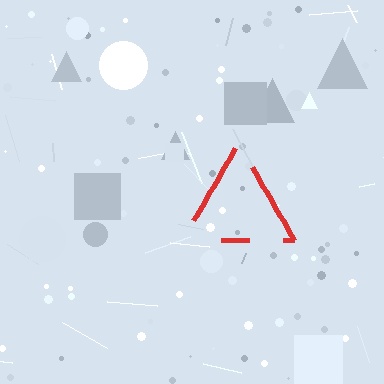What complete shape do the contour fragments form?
The contour fragments form a triangle.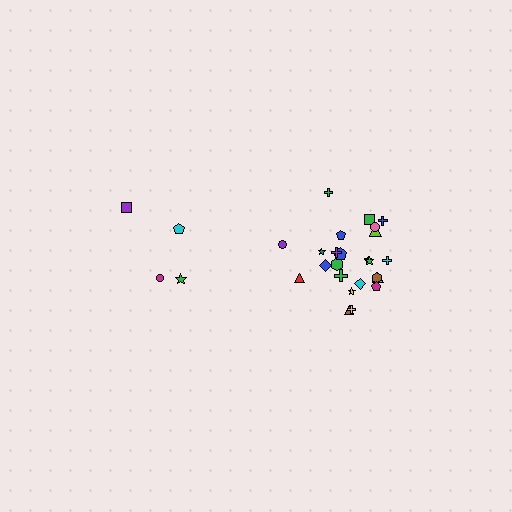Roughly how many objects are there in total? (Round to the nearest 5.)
Roughly 30 objects in total.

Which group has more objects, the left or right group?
The right group.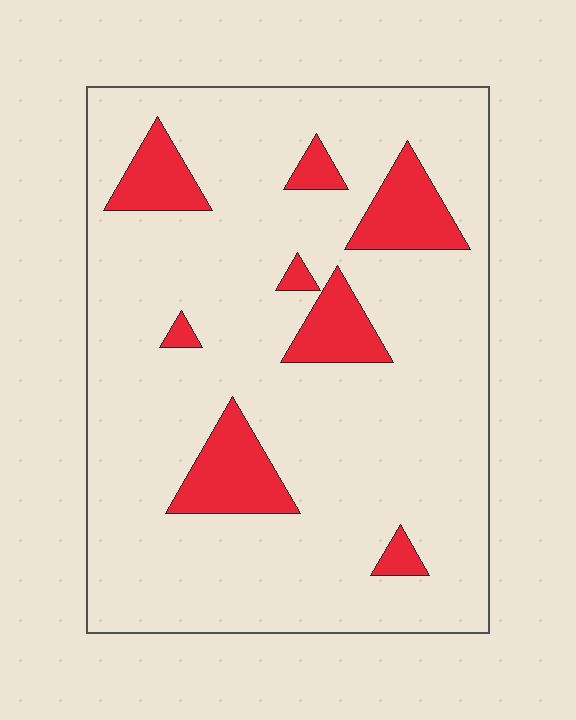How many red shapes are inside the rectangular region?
8.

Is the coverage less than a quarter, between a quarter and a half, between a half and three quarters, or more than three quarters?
Less than a quarter.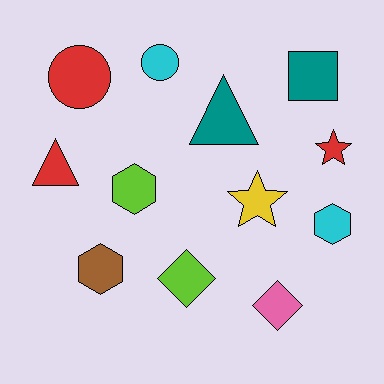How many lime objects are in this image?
There are 2 lime objects.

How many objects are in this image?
There are 12 objects.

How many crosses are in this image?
There are no crosses.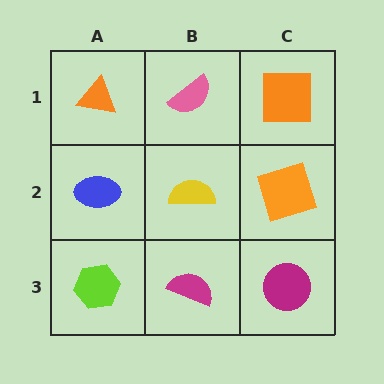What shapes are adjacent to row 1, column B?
A yellow semicircle (row 2, column B), an orange triangle (row 1, column A), an orange square (row 1, column C).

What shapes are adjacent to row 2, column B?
A pink semicircle (row 1, column B), a magenta semicircle (row 3, column B), a blue ellipse (row 2, column A), an orange square (row 2, column C).